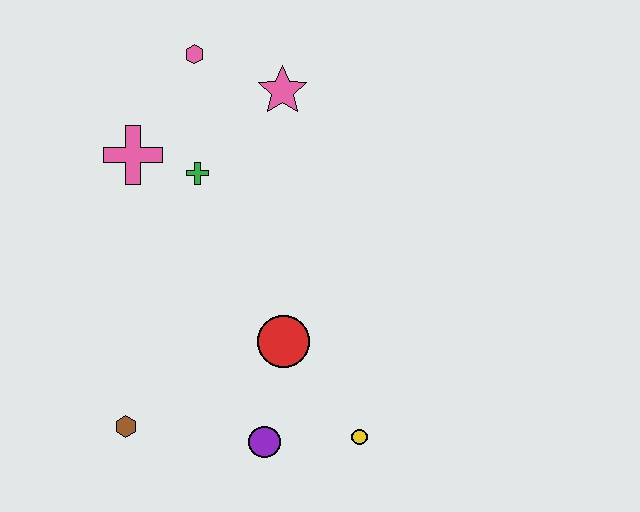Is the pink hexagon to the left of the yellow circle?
Yes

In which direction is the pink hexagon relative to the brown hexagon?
The pink hexagon is above the brown hexagon.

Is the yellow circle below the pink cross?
Yes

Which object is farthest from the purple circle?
The pink hexagon is farthest from the purple circle.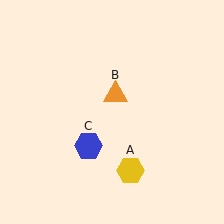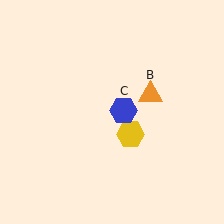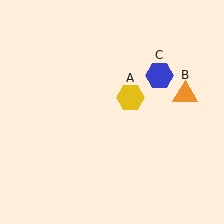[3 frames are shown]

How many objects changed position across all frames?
3 objects changed position: yellow hexagon (object A), orange triangle (object B), blue hexagon (object C).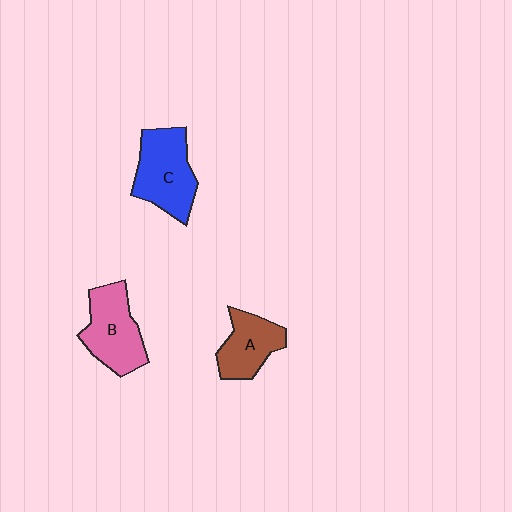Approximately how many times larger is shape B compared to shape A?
Approximately 1.3 times.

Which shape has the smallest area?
Shape A (brown).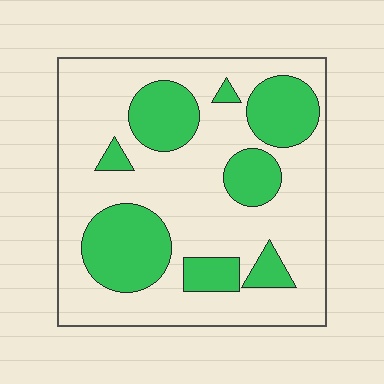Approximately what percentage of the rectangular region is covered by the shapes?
Approximately 30%.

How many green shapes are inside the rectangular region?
8.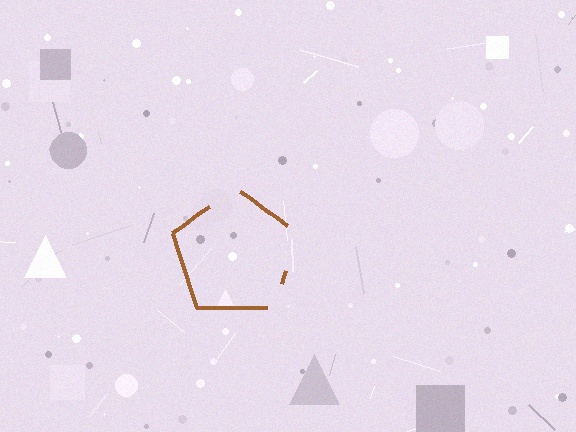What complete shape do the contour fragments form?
The contour fragments form a pentagon.